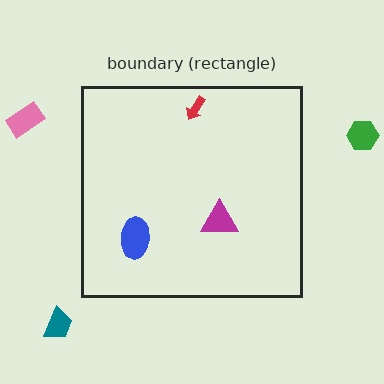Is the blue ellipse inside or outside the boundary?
Inside.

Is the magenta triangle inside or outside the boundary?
Inside.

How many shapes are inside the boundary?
3 inside, 3 outside.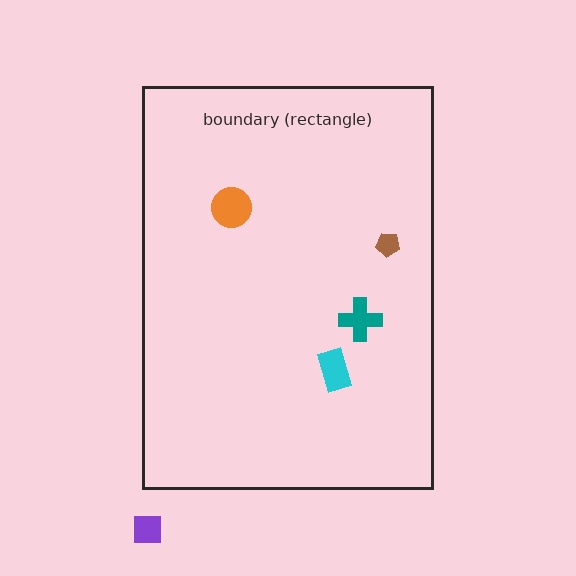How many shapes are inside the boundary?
4 inside, 1 outside.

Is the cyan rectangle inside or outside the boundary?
Inside.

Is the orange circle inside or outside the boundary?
Inside.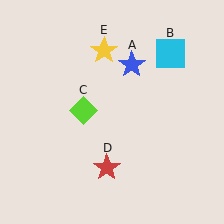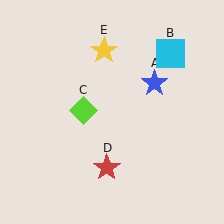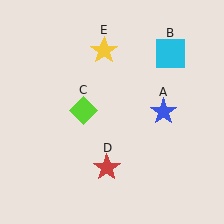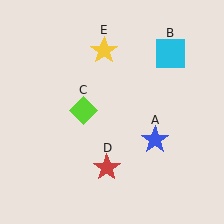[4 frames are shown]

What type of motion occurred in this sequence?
The blue star (object A) rotated clockwise around the center of the scene.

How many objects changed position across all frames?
1 object changed position: blue star (object A).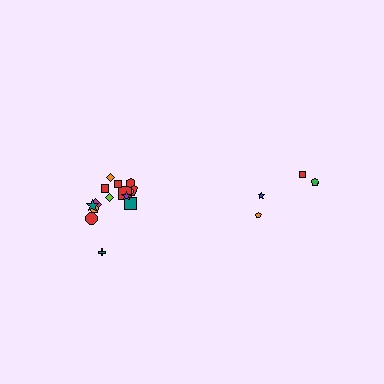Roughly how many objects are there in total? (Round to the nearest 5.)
Roughly 20 objects in total.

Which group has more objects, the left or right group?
The left group.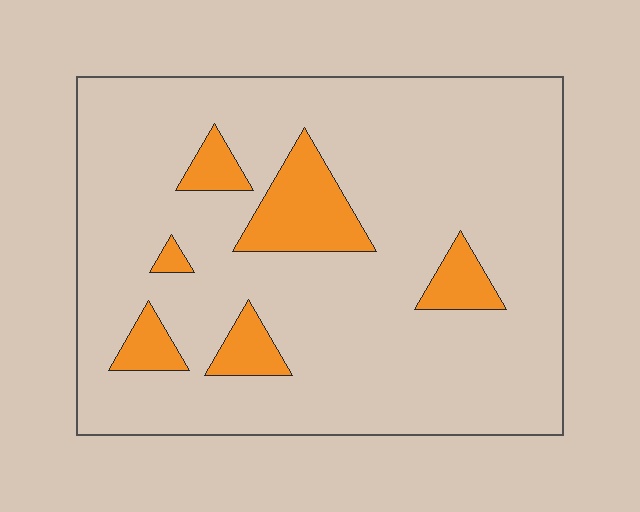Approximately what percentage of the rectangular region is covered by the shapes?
Approximately 15%.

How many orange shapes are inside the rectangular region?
6.